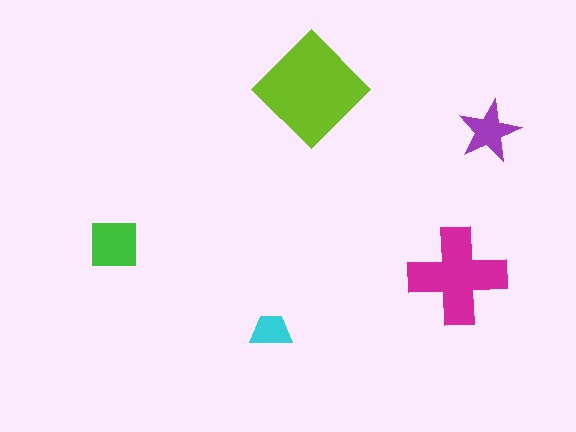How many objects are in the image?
There are 5 objects in the image.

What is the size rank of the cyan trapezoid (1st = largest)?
5th.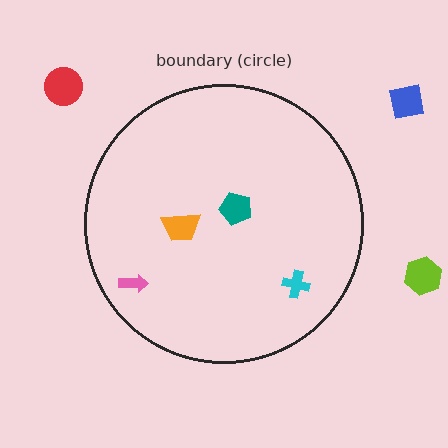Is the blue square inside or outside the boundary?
Outside.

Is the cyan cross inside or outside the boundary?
Inside.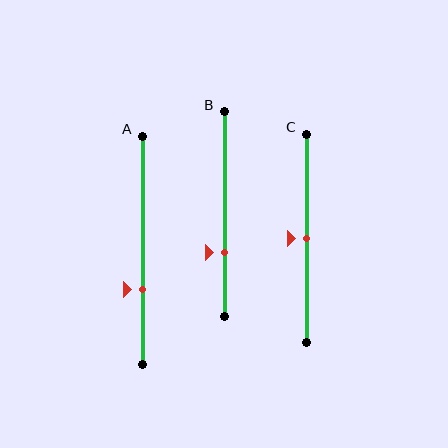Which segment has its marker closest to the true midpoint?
Segment C has its marker closest to the true midpoint.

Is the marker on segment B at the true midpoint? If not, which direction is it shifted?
No, the marker on segment B is shifted downward by about 19% of the segment length.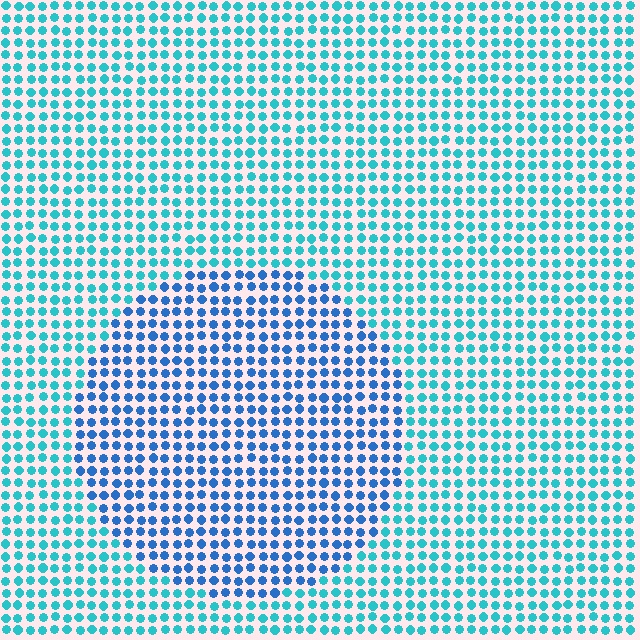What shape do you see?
I see a circle.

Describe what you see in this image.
The image is filled with small cyan elements in a uniform arrangement. A circle-shaped region is visible where the elements are tinted to a slightly different hue, forming a subtle color boundary.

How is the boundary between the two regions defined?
The boundary is defined purely by a slight shift in hue (about 32 degrees). Spacing, size, and orientation are identical on both sides.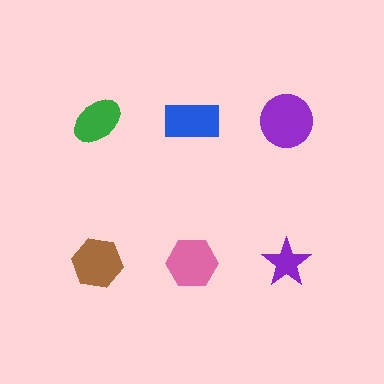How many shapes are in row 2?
3 shapes.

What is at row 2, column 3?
A purple star.